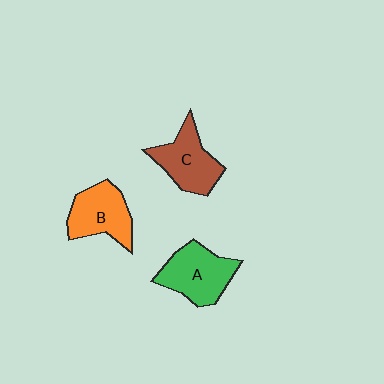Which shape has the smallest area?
Shape B (orange).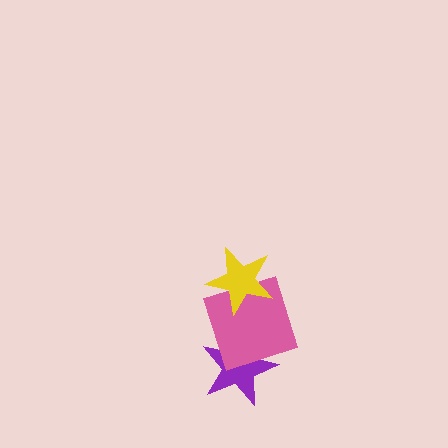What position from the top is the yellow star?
The yellow star is 1st from the top.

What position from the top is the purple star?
The purple star is 3rd from the top.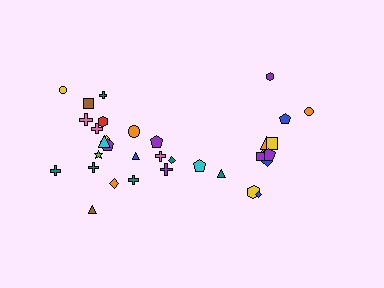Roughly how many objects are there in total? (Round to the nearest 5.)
Roughly 35 objects in total.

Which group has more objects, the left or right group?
The left group.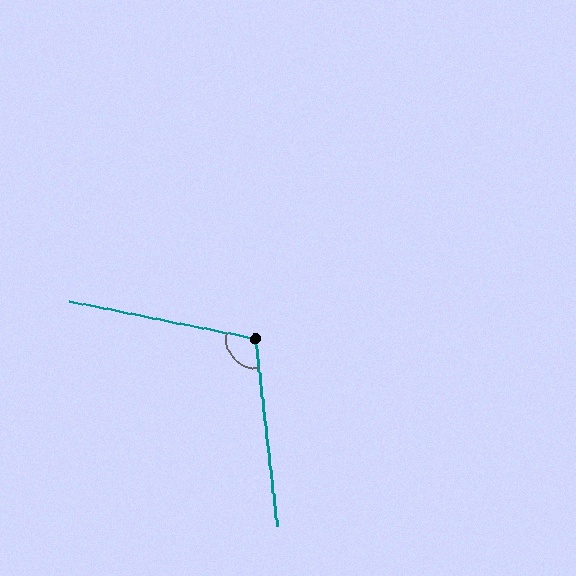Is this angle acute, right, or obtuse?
It is obtuse.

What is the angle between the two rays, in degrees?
Approximately 108 degrees.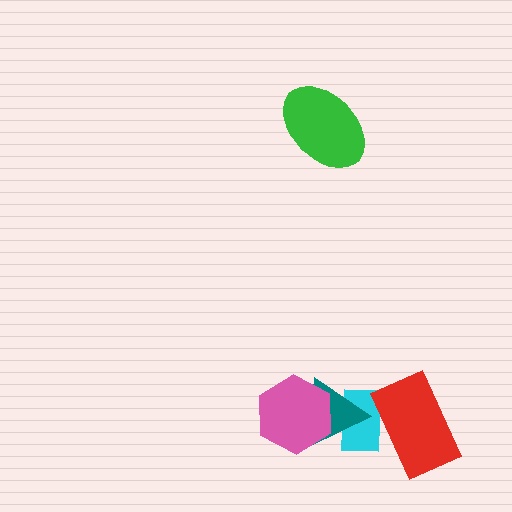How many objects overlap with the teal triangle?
2 objects overlap with the teal triangle.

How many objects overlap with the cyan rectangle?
2 objects overlap with the cyan rectangle.